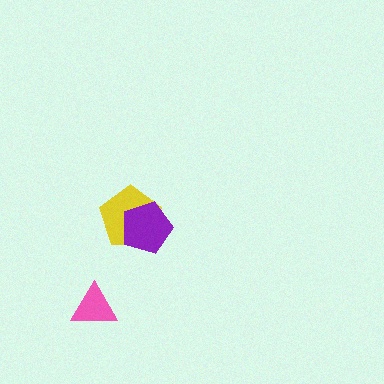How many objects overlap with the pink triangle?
0 objects overlap with the pink triangle.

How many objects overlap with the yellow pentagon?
1 object overlaps with the yellow pentagon.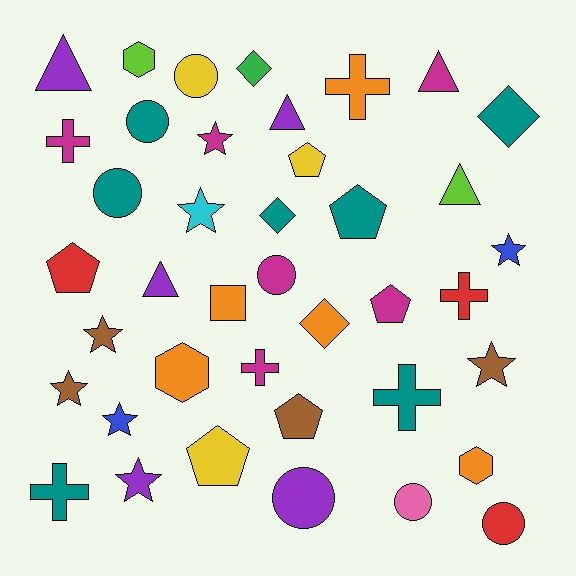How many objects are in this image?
There are 40 objects.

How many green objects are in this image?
There is 1 green object.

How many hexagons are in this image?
There are 3 hexagons.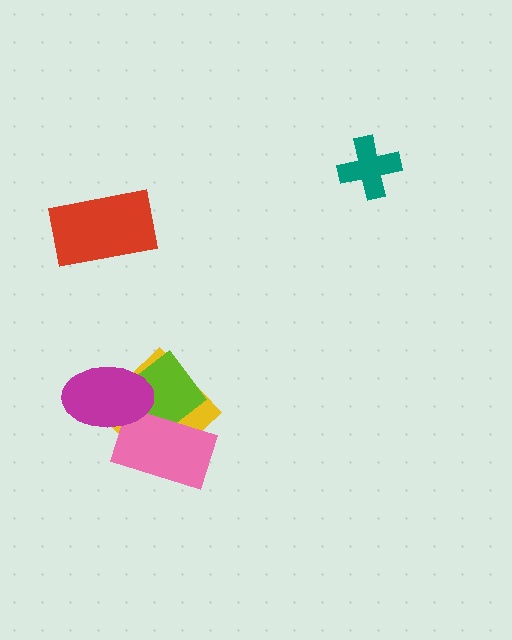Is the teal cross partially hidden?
No, no other shape covers it.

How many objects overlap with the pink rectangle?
3 objects overlap with the pink rectangle.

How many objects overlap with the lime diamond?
3 objects overlap with the lime diamond.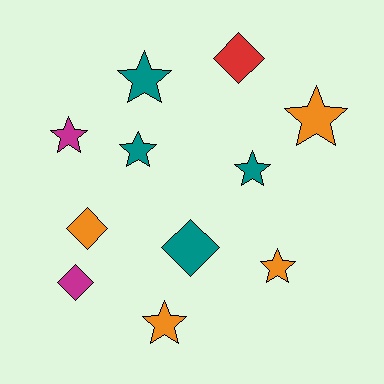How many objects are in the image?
There are 11 objects.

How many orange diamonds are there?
There is 1 orange diamond.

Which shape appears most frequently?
Star, with 7 objects.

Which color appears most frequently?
Teal, with 4 objects.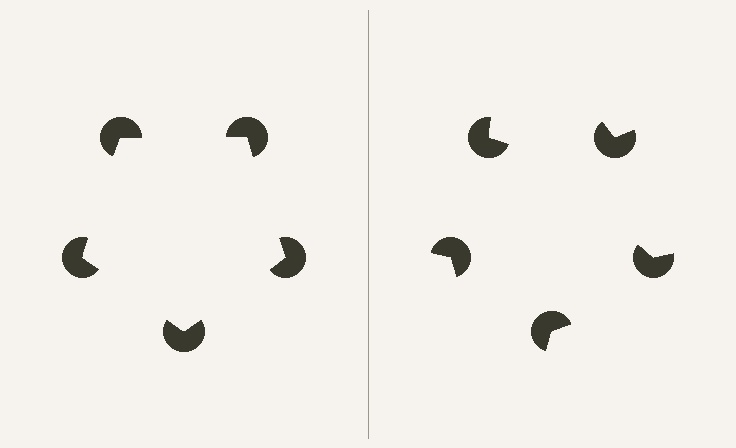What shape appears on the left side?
An illusory pentagon.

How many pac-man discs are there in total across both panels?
10 — 5 on each side.